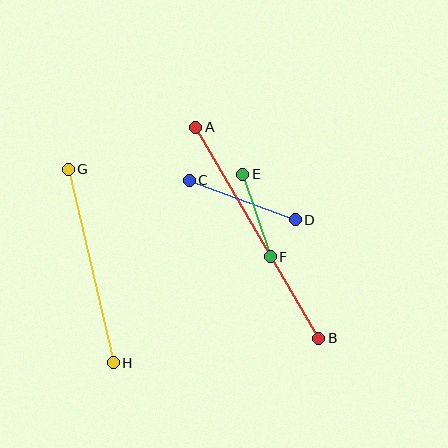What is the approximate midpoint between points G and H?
The midpoint is at approximately (91, 266) pixels.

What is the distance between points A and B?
The distance is approximately 244 pixels.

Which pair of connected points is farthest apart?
Points A and B are farthest apart.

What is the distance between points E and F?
The distance is approximately 87 pixels.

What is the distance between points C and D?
The distance is approximately 113 pixels.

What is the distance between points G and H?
The distance is approximately 198 pixels.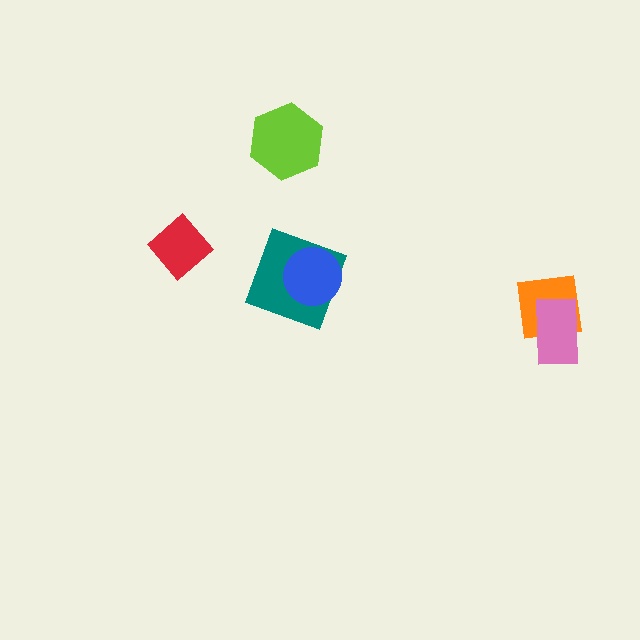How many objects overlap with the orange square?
1 object overlaps with the orange square.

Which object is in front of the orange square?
The pink rectangle is in front of the orange square.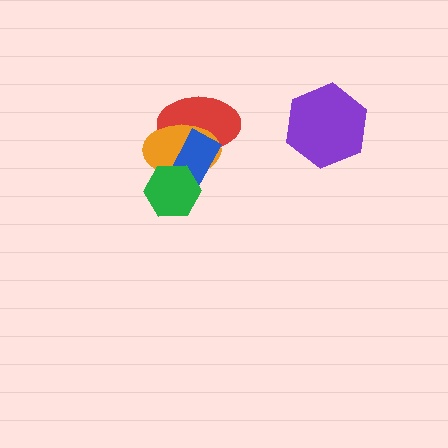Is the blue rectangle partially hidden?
Yes, it is partially covered by another shape.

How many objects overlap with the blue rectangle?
3 objects overlap with the blue rectangle.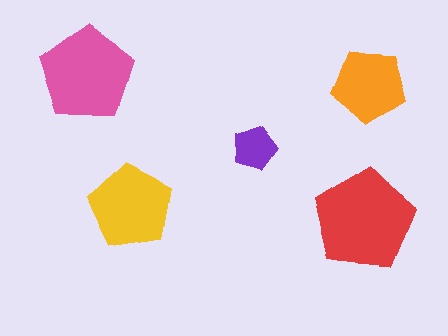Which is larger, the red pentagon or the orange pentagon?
The red one.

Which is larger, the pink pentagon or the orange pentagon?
The pink one.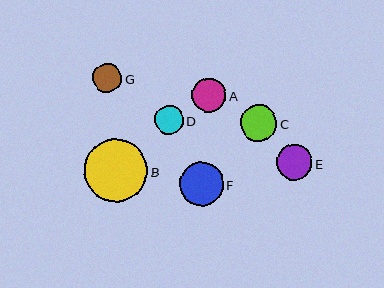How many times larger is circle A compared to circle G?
Circle A is approximately 1.2 times the size of circle G.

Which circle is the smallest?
Circle G is the smallest with a size of approximately 29 pixels.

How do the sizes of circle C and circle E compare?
Circle C and circle E are approximately the same size.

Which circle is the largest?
Circle B is the largest with a size of approximately 63 pixels.